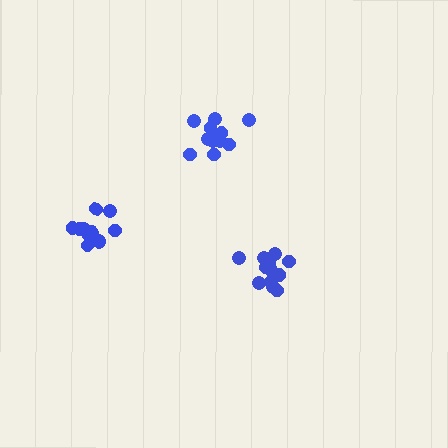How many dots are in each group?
Group 1: 12 dots, Group 2: 12 dots, Group 3: 12 dots (36 total).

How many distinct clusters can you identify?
There are 3 distinct clusters.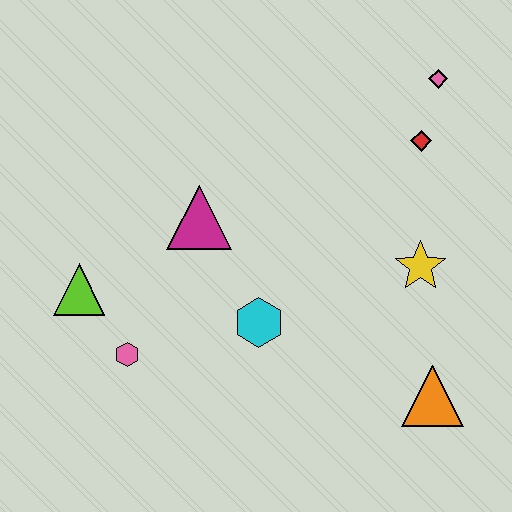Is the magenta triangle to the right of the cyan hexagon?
No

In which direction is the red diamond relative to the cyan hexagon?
The red diamond is above the cyan hexagon.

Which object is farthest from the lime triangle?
The pink diamond is farthest from the lime triangle.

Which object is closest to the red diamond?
The pink diamond is closest to the red diamond.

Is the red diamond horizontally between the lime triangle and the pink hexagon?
No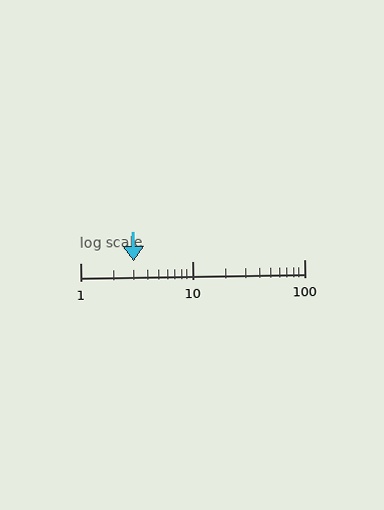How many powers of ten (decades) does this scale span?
The scale spans 2 decades, from 1 to 100.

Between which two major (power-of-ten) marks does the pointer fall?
The pointer is between 1 and 10.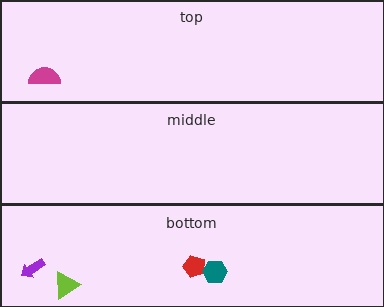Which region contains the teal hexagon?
The bottom region.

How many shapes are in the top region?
1.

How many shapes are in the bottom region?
4.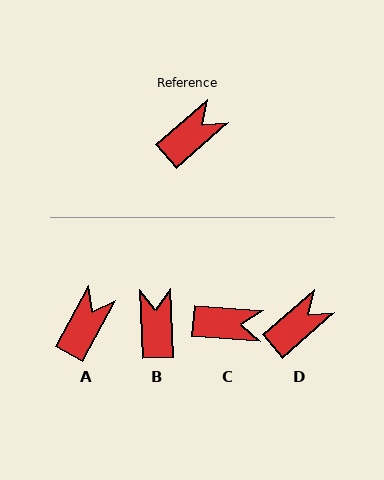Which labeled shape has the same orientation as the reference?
D.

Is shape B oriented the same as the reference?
No, it is off by about 52 degrees.